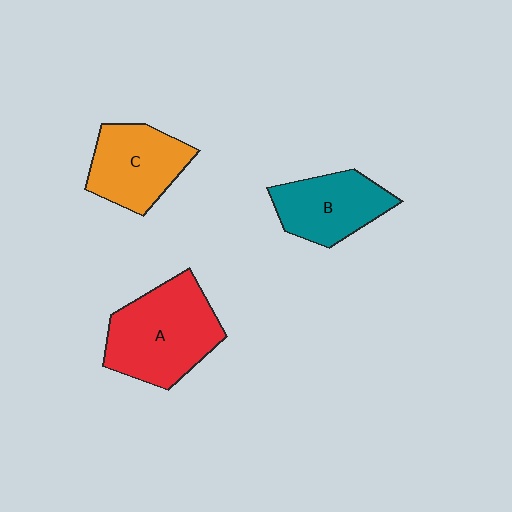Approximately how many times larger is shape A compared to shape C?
Approximately 1.3 times.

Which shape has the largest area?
Shape A (red).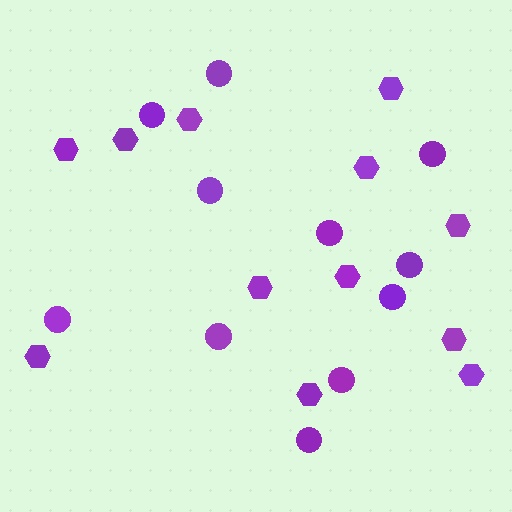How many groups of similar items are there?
There are 2 groups: one group of hexagons (12) and one group of circles (11).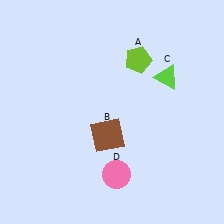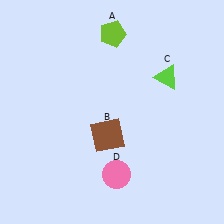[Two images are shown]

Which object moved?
The lime pentagon (A) moved up.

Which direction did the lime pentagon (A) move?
The lime pentagon (A) moved up.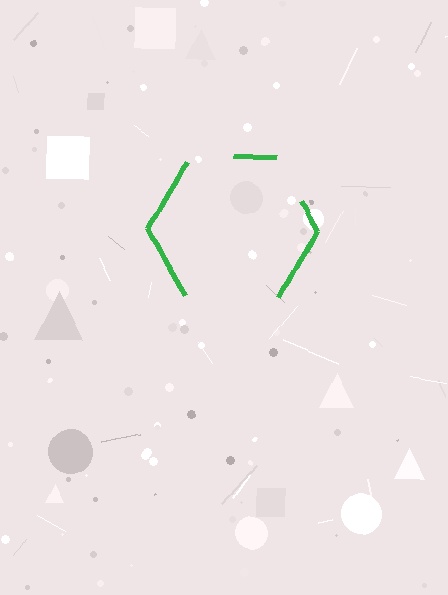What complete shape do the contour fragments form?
The contour fragments form a hexagon.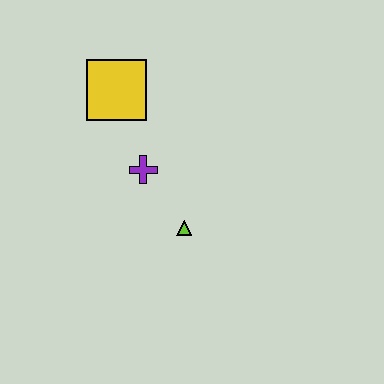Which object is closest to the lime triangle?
The purple cross is closest to the lime triangle.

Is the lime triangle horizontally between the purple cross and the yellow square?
No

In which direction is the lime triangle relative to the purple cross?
The lime triangle is below the purple cross.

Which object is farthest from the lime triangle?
The yellow square is farthest from the lime triangle.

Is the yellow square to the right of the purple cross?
No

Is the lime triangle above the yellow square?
No